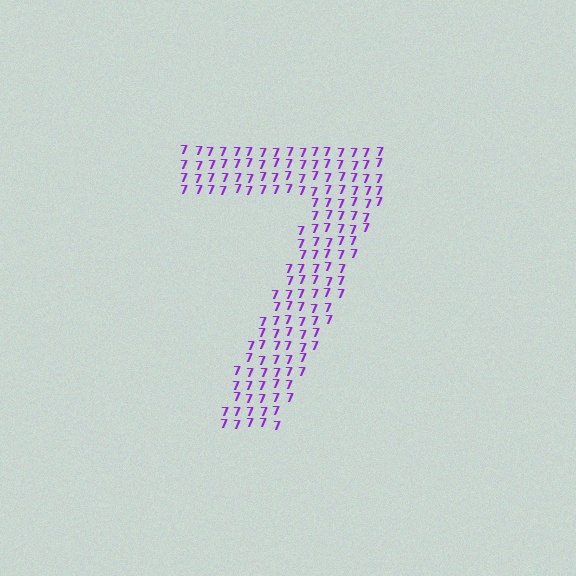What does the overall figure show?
The overall figure shows the digit 7.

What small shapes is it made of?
It is made of small digit 7's.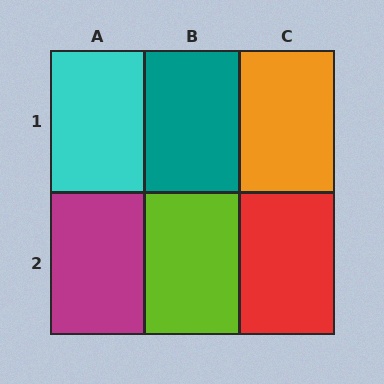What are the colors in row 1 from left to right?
Cyan, teal, orange.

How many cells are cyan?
1 cell is cyan.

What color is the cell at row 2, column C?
Red.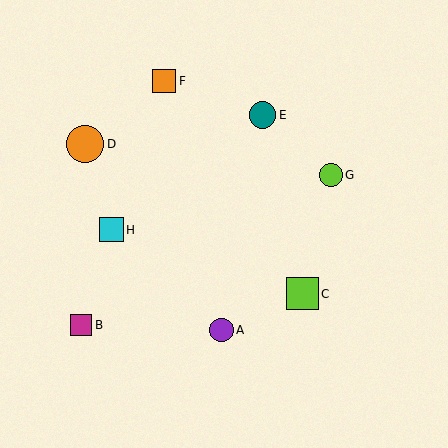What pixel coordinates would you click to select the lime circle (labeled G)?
Click at (331, 175) to select the lime circle G.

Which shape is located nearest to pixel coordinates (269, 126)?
The teal circle (labeled E) at (262, 115) is nearest to that location.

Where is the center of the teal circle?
The center of the teal circle is at (262, 115).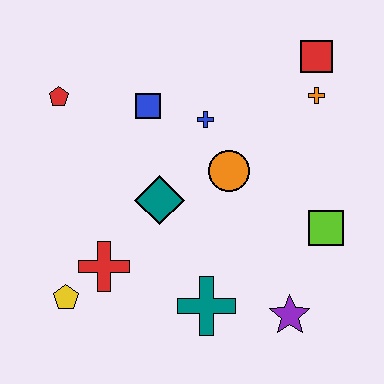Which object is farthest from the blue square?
The purple star is farthest from the blue square.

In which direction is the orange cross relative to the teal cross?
The orange cross is above the teal cross.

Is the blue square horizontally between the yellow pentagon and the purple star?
Yes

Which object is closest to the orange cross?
The red square is closest to the orange cross.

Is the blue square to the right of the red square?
No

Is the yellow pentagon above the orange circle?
No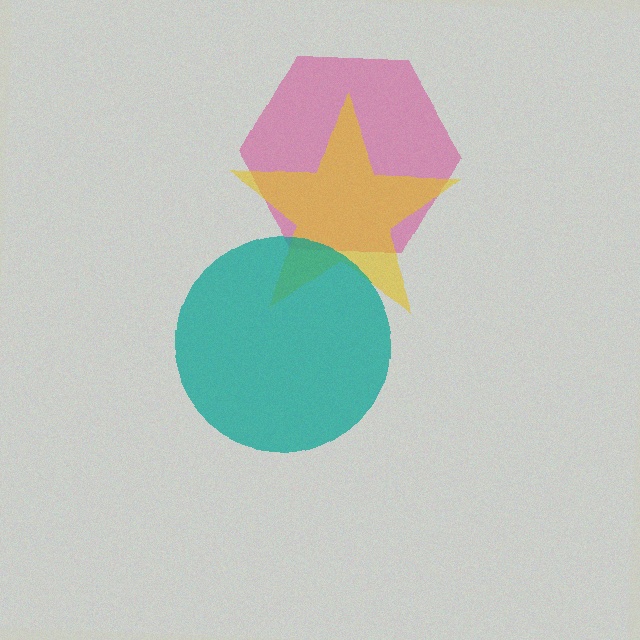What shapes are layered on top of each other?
The layered shapes are: a magenta hexagon, a yellow star, a teal circle.